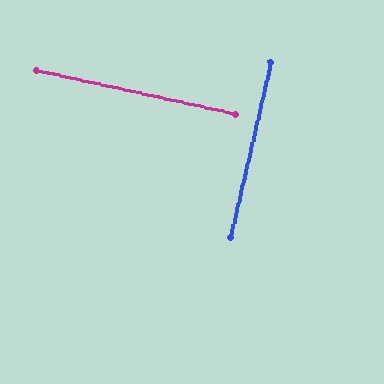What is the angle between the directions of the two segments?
Approximately 89 degrees.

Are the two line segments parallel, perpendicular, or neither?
Perpendicular — they meet at approximately 89°.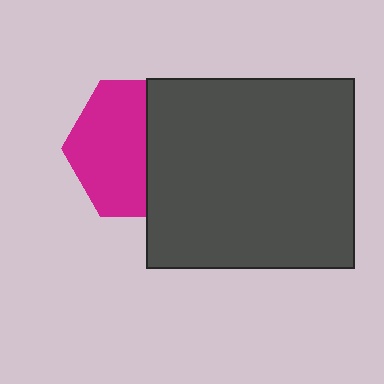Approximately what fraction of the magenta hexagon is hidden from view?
Roughly 45% of the magenta hexagon is hidden behind the dark gray rectangle.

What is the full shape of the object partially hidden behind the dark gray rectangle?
The partially hidden object is a magenta hexagon.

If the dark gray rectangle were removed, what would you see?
You would see the complete magenta hexagon.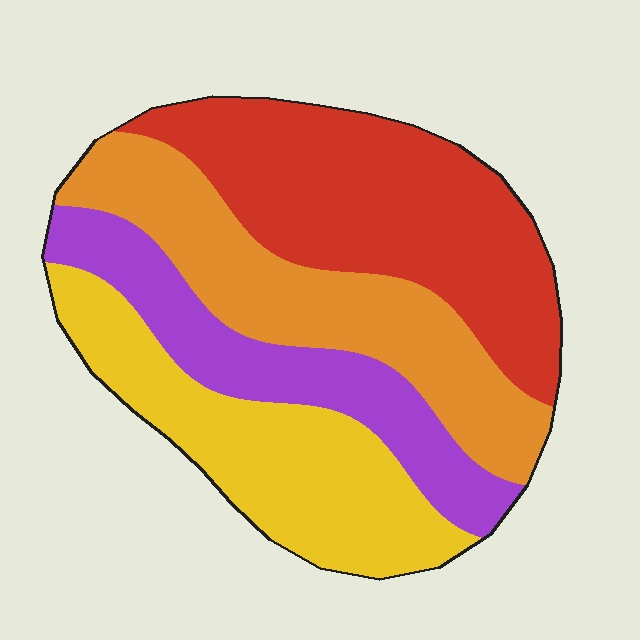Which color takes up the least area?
Purple, at roughly 20%.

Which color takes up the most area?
Red, at roughly 30%.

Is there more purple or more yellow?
Yellow.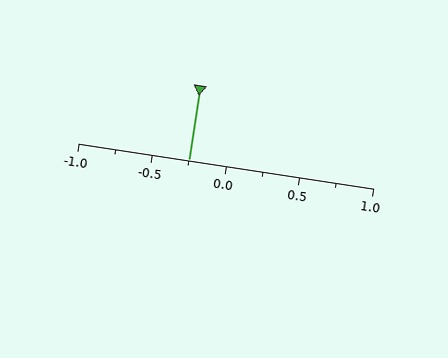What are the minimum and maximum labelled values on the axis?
The axis runs from -1.0 to 1.0.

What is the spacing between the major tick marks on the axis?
The major ticks are spaced 0.5 apart.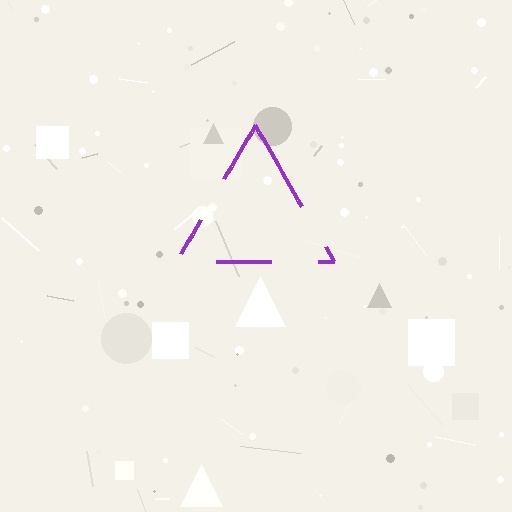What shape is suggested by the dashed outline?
The dashed outline suggests a triangle.